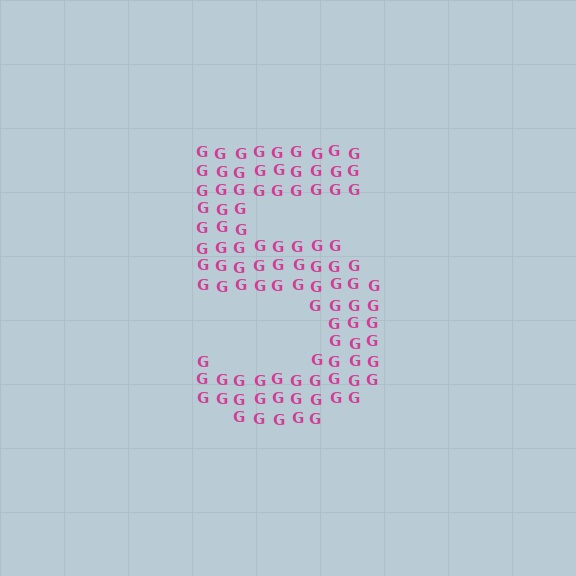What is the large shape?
The large shape is the digit 5.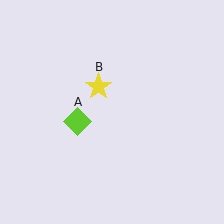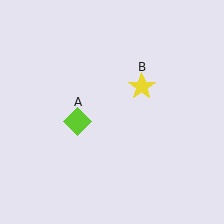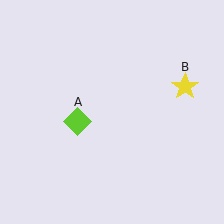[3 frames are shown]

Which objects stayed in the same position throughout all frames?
Lime diamond (object A) remained stationary.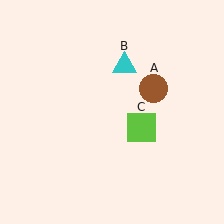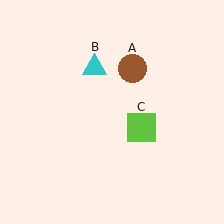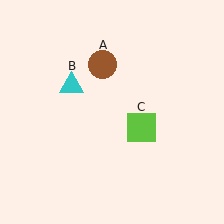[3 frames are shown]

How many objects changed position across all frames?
2 objects changed position: brown circle (object A), cyan triangle (object B).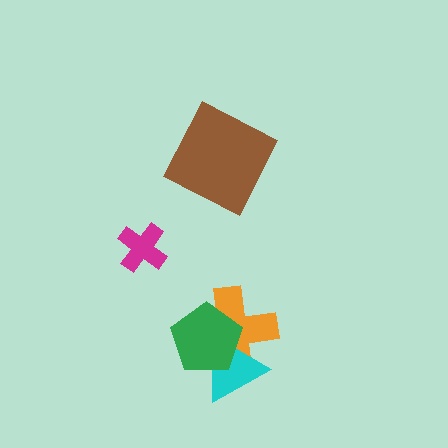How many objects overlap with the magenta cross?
0 objects overlap with the magenta cross.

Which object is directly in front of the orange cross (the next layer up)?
The cyan triangle is directly in front of the orange cross.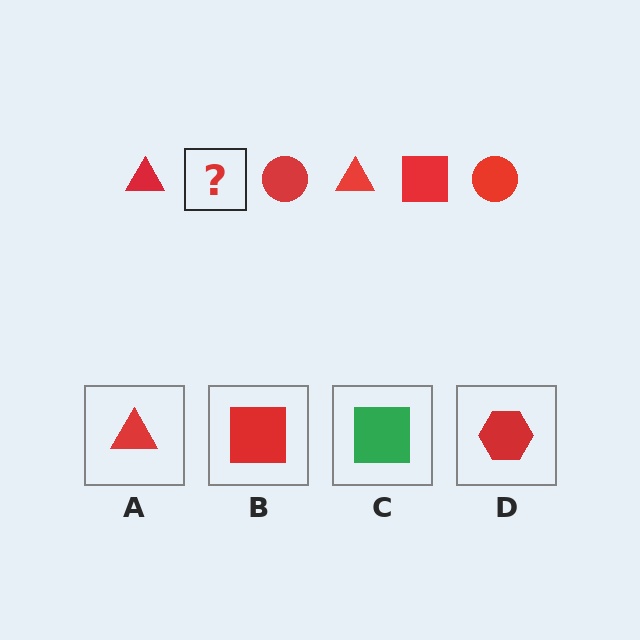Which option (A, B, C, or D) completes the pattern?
B.